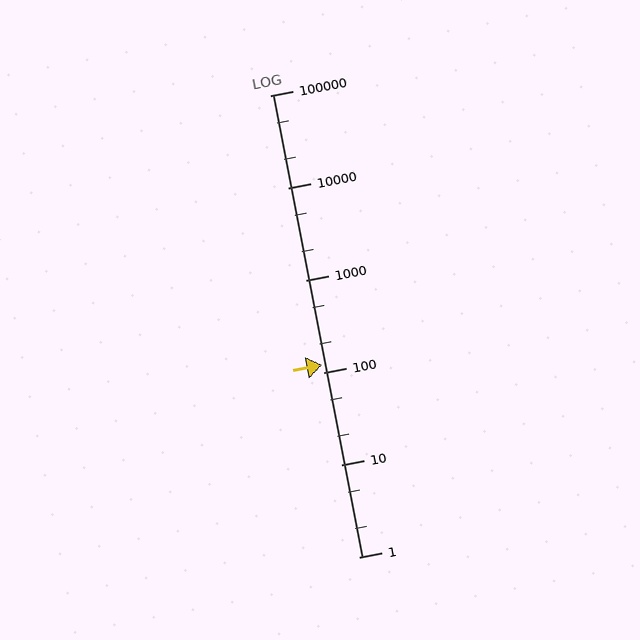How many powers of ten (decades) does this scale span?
The scale spans 5 decades, from 1 to 100000.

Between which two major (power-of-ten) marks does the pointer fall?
The pointer is between 100 and 1000.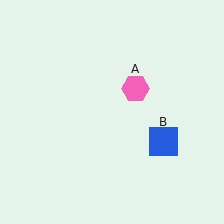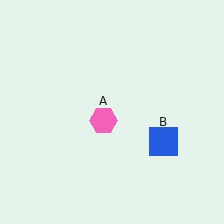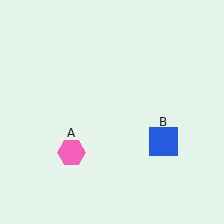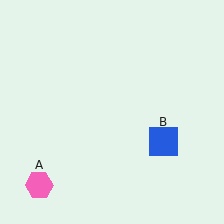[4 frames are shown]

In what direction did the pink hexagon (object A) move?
The pink hexagon (object A) moved down and to the left.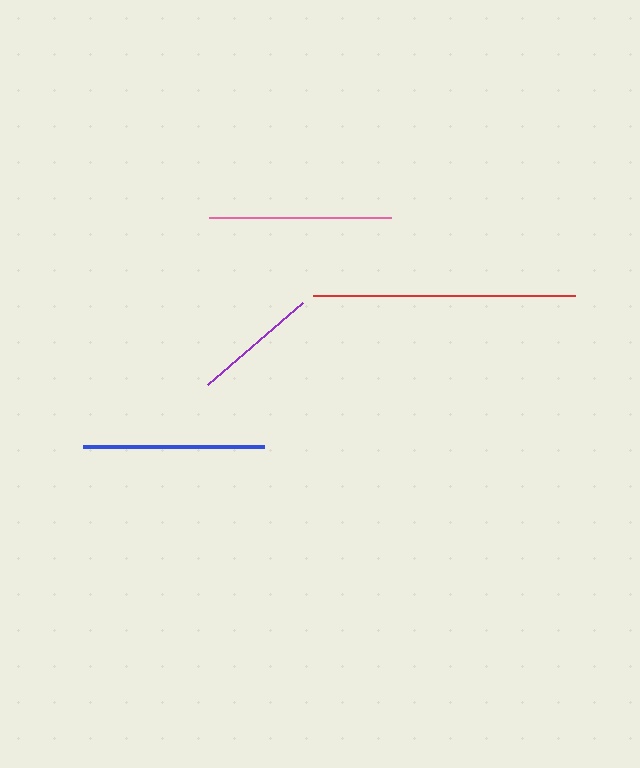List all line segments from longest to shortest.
From longest to shortest: red, pink, blue, purple.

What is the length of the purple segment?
The purple segment is approximately 126 pixels long.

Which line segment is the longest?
The red line is the longest at approximately 263 pixels.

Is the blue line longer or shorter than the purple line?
The blue line is longer than the purple line.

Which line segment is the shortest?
The purple line is the shortest at approximately 126 pixels.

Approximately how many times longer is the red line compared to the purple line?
The red line is approximately 2.1 times the length of the purple line.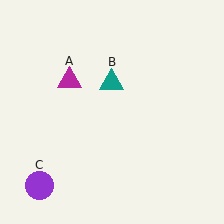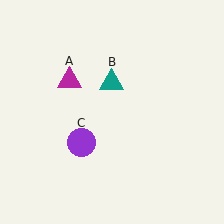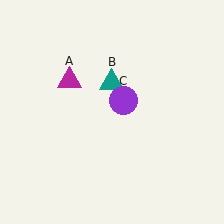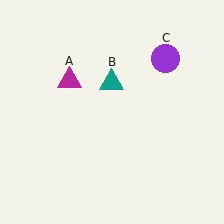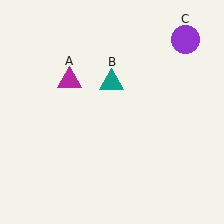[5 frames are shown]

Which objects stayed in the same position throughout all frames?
Magenta triangle (object A) and teal triangle (object B) remained stationary.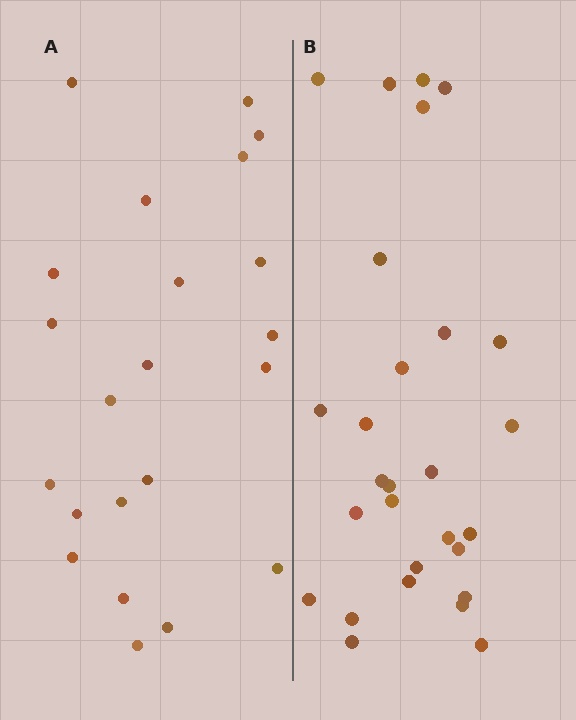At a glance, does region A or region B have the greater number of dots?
Region B (the right region) has more dots.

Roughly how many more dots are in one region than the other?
Region B has about 6 more dots than region A.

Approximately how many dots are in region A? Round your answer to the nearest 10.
About 20 dots. (The exact count is 22, which rounds to 20.)